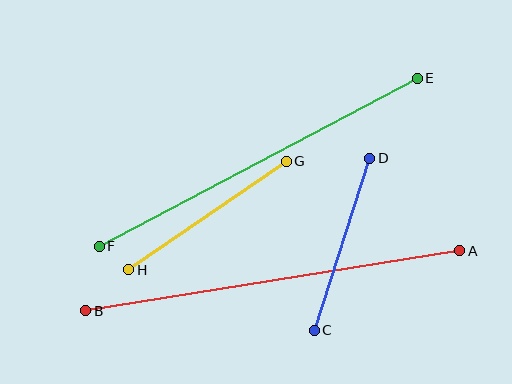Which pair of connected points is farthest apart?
Points A and B are farthest apart.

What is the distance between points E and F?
The distance is approximately 360 pixels.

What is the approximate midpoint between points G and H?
The midpoint is at approximately (207, 216) pixels.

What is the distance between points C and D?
The distance is approximately 181 pixels.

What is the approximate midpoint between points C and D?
The midpoint is at approximately (342, 244) pixels.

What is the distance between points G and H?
The distance is approximately 191 pixels.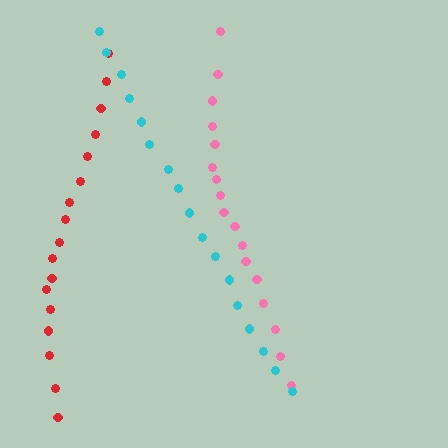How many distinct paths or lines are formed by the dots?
There are 3 distinct paths.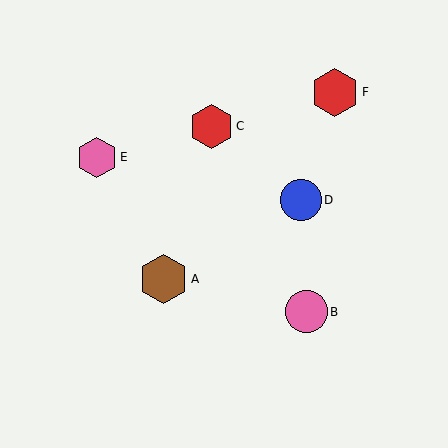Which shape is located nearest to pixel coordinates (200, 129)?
The red hexagon (labeled C) at (211, 126) is nearest to that location.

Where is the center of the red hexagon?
The center of the red hexagon is at (335, 92).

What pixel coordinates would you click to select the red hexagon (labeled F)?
Click at (335, 92) to select the red hexagon F.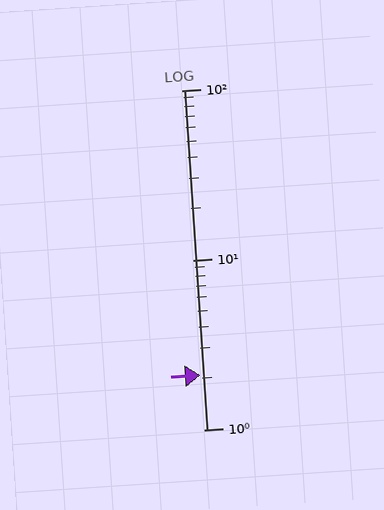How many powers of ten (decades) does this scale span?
The scale spans 2 decades, from 1 to 100.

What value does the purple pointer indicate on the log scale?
The pointer indicates approximately 2.1.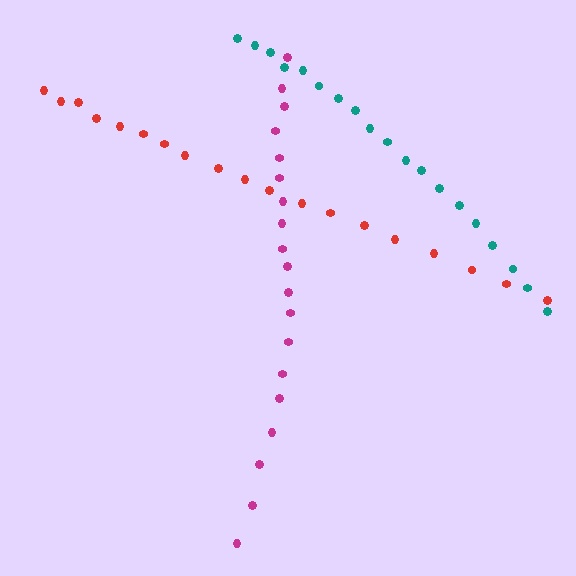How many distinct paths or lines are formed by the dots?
There are 3 distinct paths.